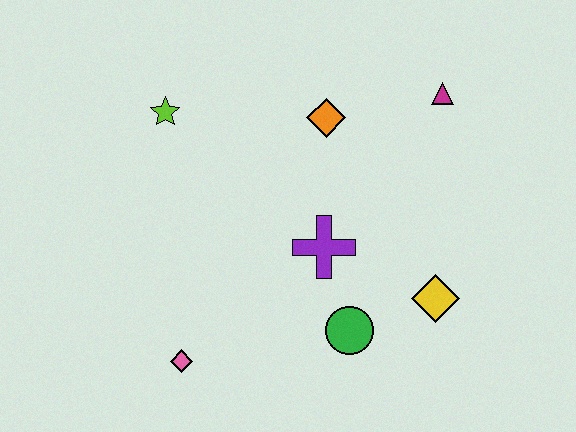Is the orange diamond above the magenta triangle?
No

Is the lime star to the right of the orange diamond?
No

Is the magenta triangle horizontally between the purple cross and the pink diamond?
No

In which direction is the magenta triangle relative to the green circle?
The magenta triangle is above the green circle.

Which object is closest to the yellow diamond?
The green circle is closest to the yellow diamond.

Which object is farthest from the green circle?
The lime star is farthest from the green circle.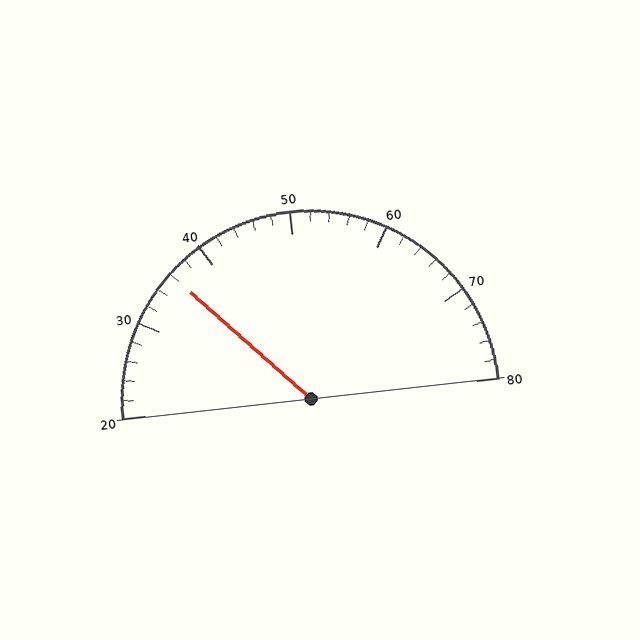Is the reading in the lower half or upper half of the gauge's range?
The reading is in the lower half of the range (20 to 80).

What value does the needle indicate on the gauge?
The needle indicates approximately 36.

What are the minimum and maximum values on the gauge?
The gauge ranges from 20 to 80.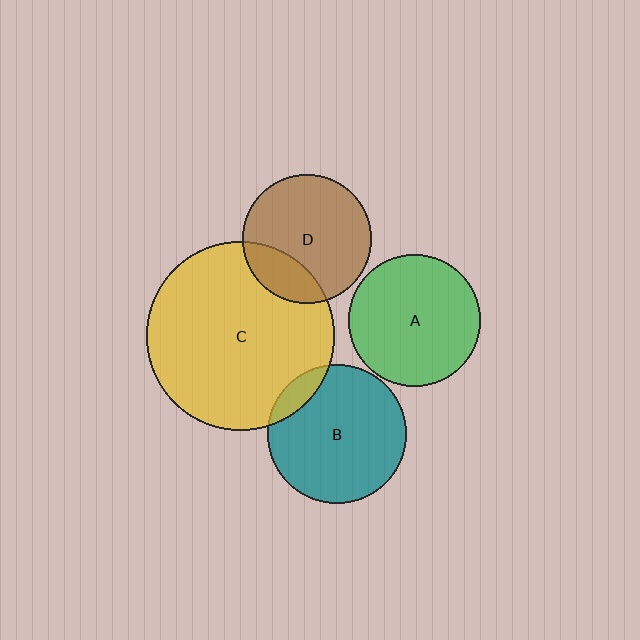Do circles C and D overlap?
Yes.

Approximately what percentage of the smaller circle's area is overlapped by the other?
Approximately 25%.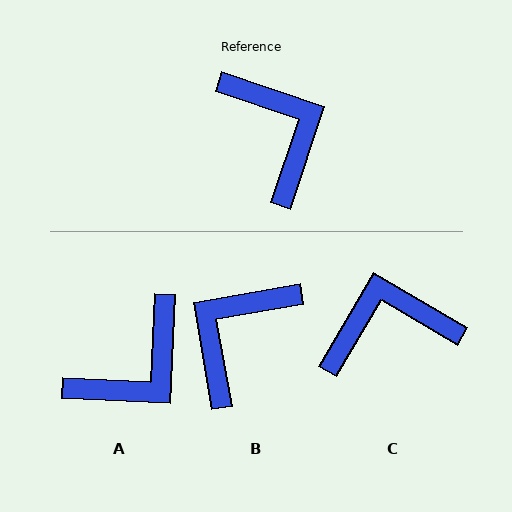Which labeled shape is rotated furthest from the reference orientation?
B, about 118 degrees away.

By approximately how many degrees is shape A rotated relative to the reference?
Approximately 74 degrees clockwise.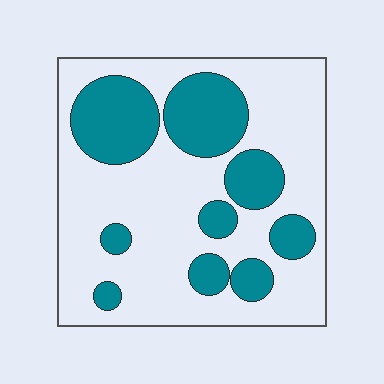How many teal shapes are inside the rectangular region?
9.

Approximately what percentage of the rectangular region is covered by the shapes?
Approximately 30%.